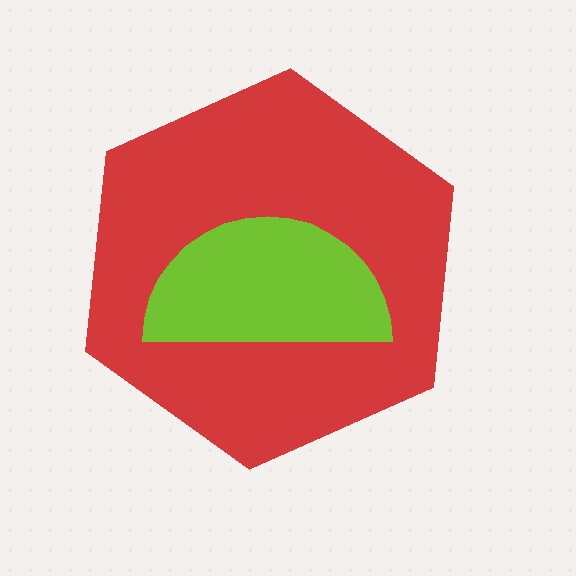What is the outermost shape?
The red hexagon.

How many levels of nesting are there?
2.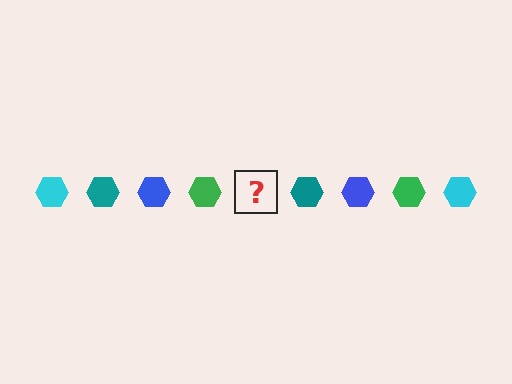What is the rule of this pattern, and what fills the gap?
The rule is that the pattern cycles through cyan, teal, blue, green hexagons. The gap should be filled with a cyan hexagon.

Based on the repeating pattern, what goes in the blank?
The blank should be a cyan hexagon.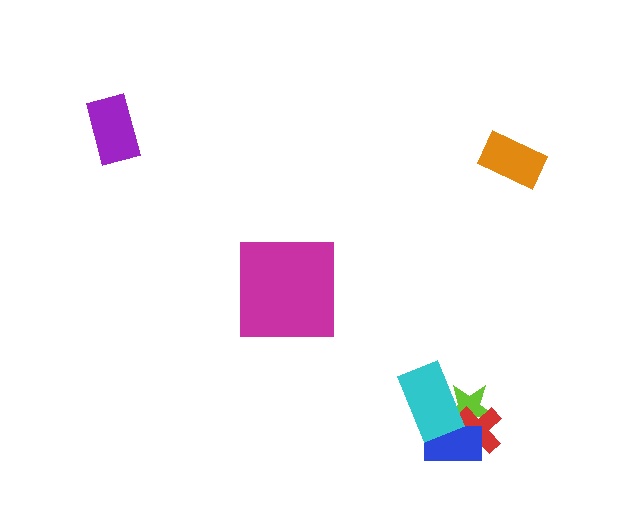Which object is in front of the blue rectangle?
The cyan rectangle is in front of the blue rectangle.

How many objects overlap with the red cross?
2 objects overlap with the red cross.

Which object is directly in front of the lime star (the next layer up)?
The red cross is directly in front of the lime star.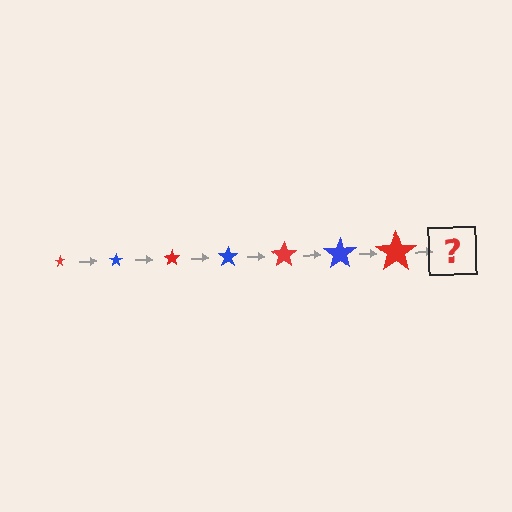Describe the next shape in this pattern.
It should be a blue star, larger than the previous one.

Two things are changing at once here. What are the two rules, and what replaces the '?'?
The two rules are that the star grows larger each step and the color cycles through red and blue. The '?' should be a blue star, larger than the previous one.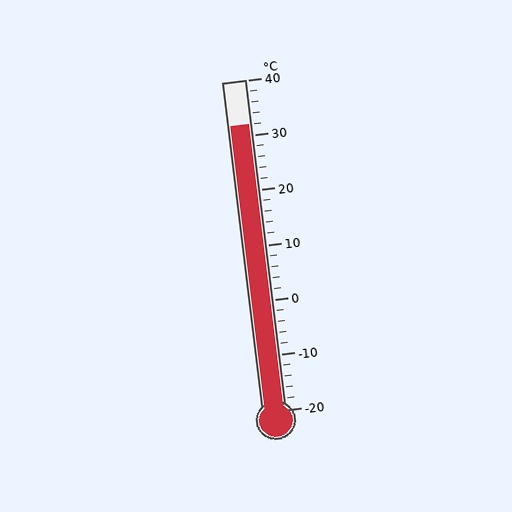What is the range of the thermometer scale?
The thermometer scale ranges from -20°C to 40°C.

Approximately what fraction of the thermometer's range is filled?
The thermometer is filled to approximately 85% of its range.